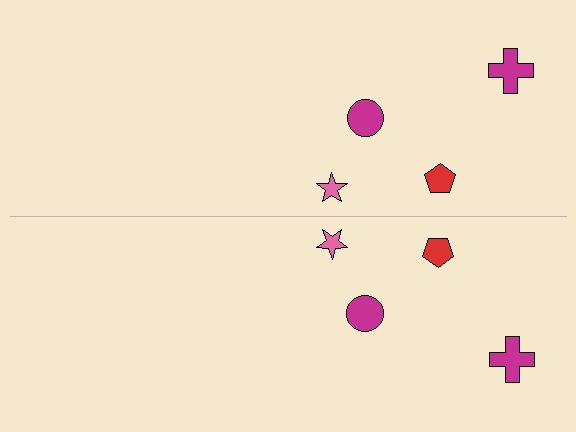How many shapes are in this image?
There are 8 shapes in this image.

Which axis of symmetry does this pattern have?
The pattern has a horizontal axis of symmetry running through the center of the image.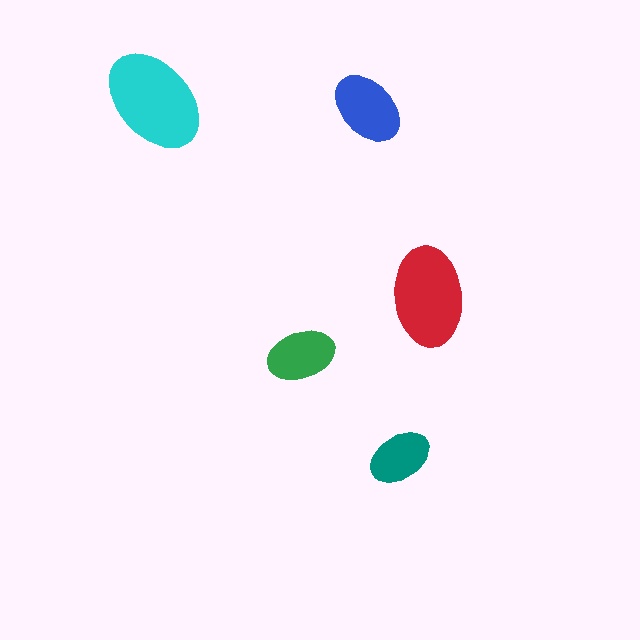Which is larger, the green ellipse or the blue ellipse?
The blue one.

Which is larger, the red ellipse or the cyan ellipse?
The cyan one.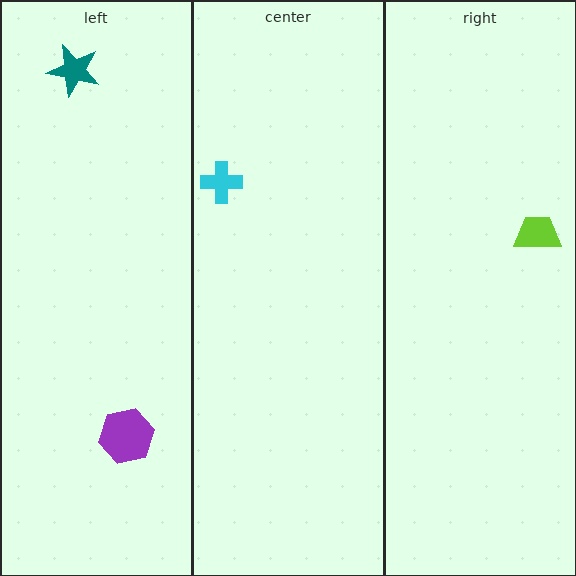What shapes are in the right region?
The lime trapezoid.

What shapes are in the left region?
The teal star, the purple hexagon.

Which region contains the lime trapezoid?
The right region.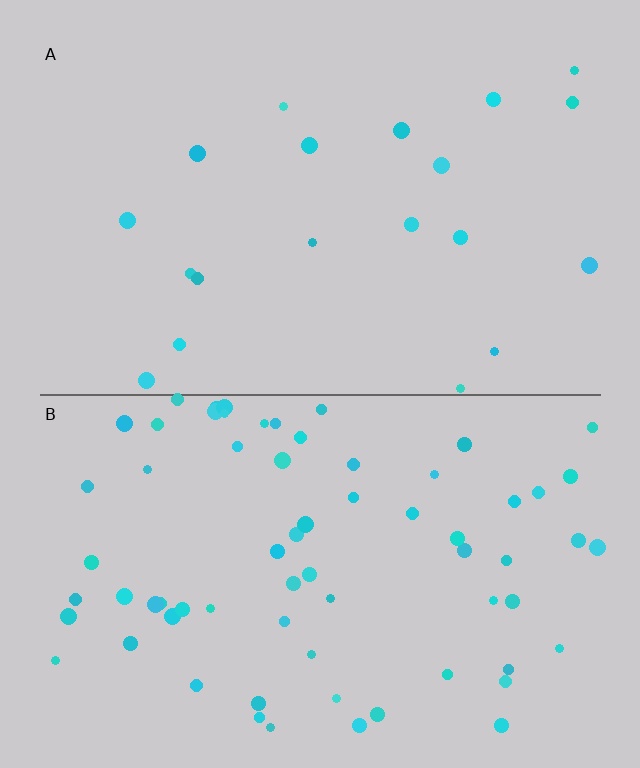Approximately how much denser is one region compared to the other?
Approximately 3.5× — region B over region A.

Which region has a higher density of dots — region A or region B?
B (the bottom).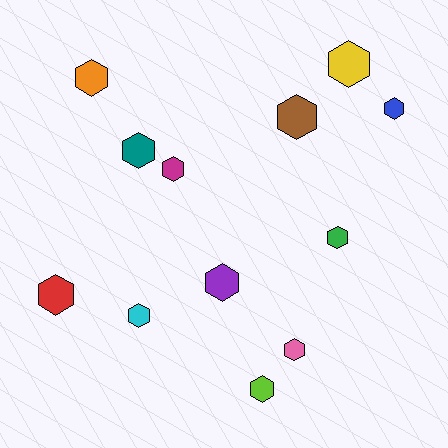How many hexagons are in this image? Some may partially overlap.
There are 12 hexagons.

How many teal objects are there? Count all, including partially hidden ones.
There is 1 teal object.